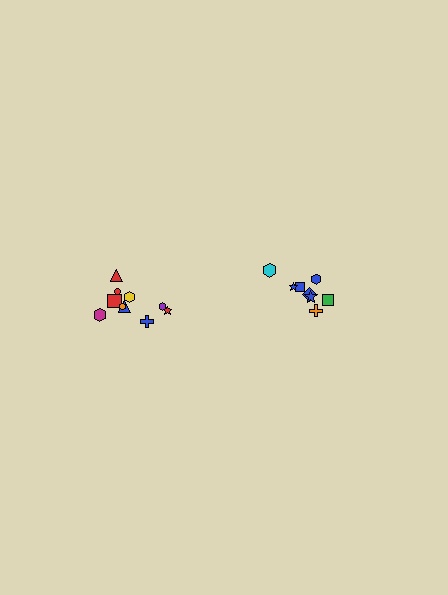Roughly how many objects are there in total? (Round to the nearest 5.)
Roughly 20 objects in total.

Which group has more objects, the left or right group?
The left group.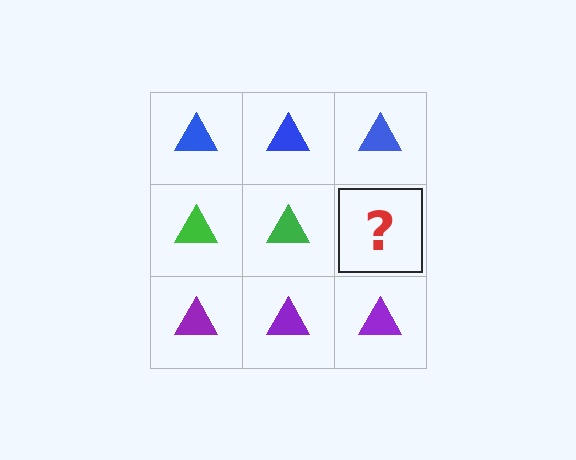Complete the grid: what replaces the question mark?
The question mark should be replaced with a green triangle.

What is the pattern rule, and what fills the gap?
The rule is that each row has a consistent color. The gap should be filled with a green triangle.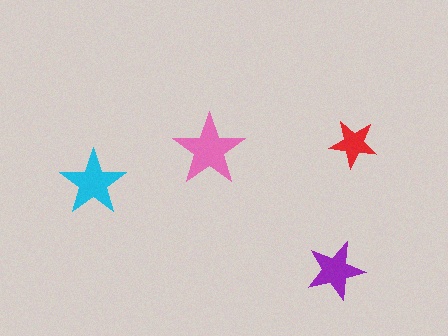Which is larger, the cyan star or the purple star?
The cyan one.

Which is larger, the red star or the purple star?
The purple one.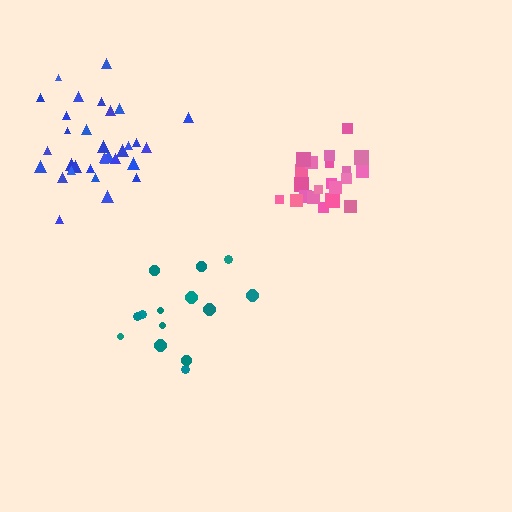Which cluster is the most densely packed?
Pink.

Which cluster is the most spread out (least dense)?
Teal.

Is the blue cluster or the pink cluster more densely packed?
Pink.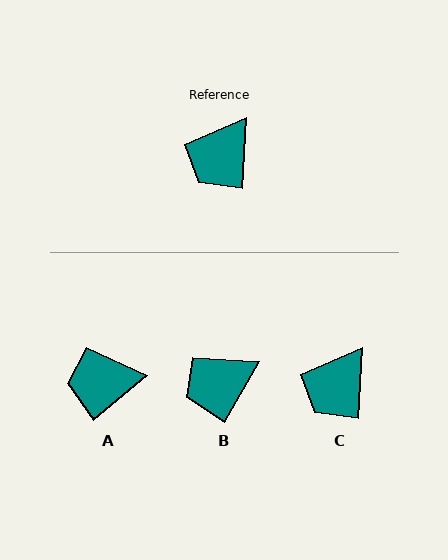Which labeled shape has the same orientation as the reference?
C.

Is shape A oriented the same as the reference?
No, it is off by about 48 degrees.